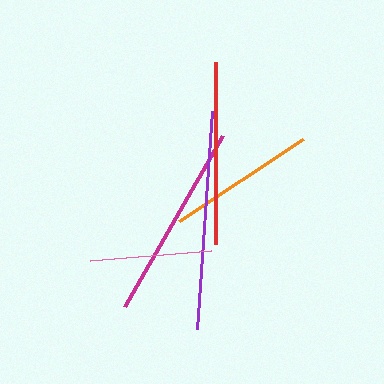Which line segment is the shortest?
The pink line is the shortest at approximately 122 pixels.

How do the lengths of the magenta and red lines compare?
The magenta and red lines are approximately the same length.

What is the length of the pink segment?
The pink segment is approximately 122 pixels long.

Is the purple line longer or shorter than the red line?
The purple line is longer than the red line.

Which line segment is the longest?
The purple line is the longest at approximately 219 pixels.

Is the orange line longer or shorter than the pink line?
The orange line is longer than the pink line.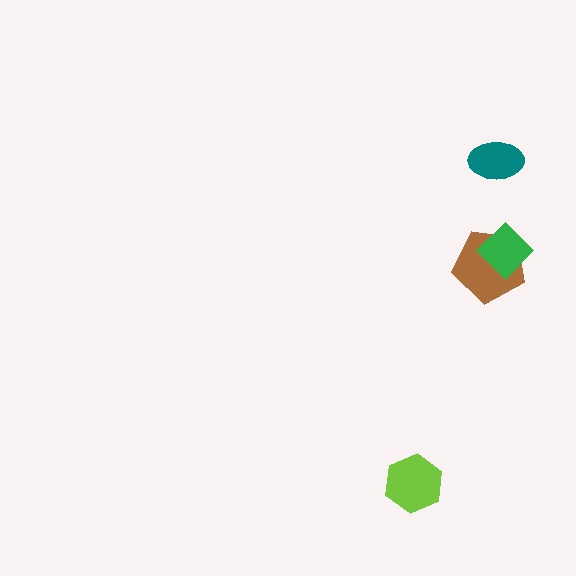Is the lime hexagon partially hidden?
No, no other shape covers it.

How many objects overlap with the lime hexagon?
0 objects overlap with the lime hexagon.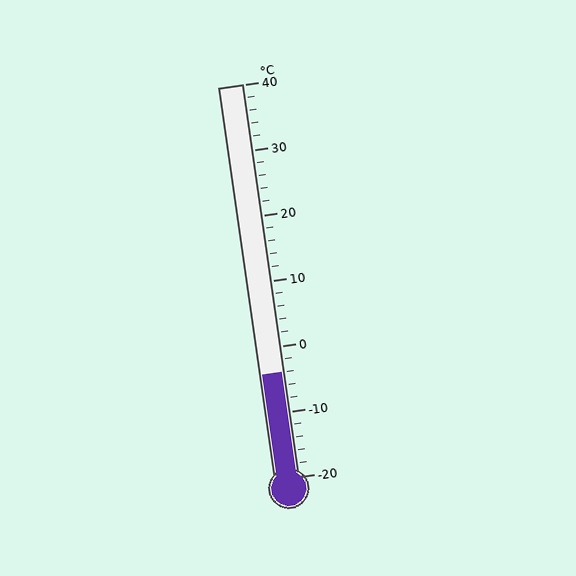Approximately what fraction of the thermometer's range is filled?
The thermometer is filled to approximately 25% of its range.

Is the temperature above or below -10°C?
The temperature is above -10°C.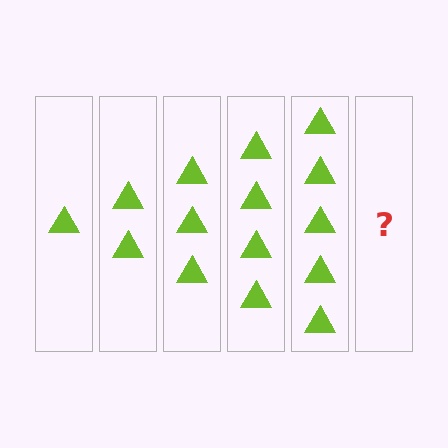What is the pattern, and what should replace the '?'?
The pattern is that each step adds one more triangle. The '?' should be 6 triangles.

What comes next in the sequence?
The next element should be 6 triangles.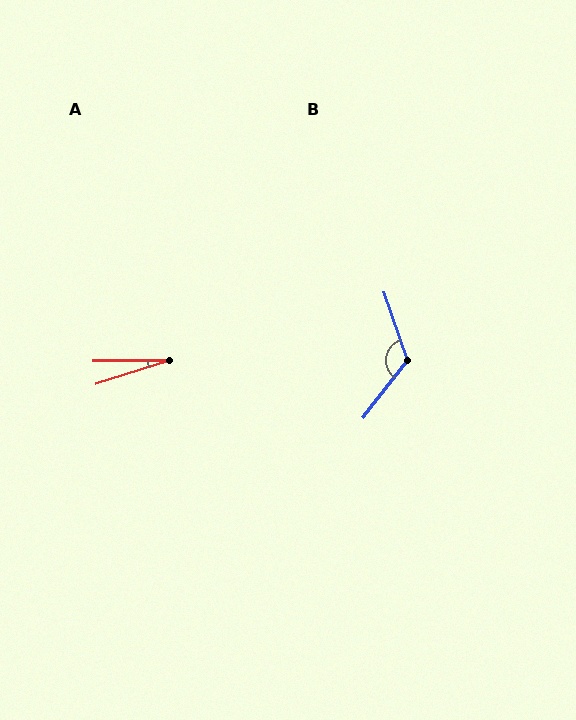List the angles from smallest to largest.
A (18°), B (124°).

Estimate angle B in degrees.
Approximately 124 degrees.